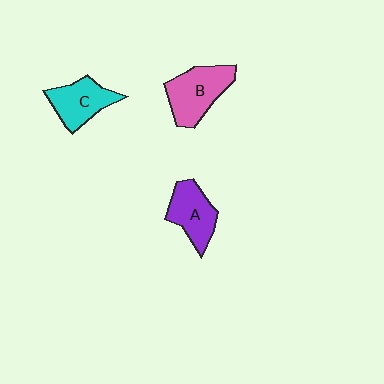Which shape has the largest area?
Shape B (pink).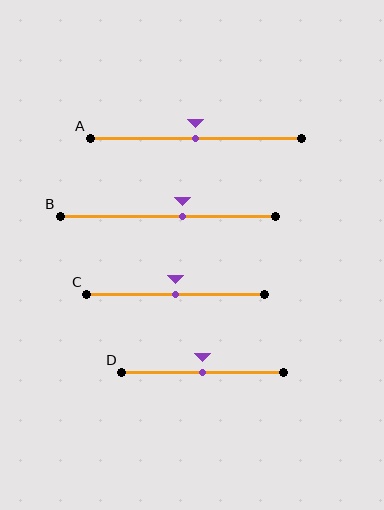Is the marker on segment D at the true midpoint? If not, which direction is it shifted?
Yes, the marker on segment D is at the true midpoint.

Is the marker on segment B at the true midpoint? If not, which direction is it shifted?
No, the marker on segment B is shifted to the right by about 7% of the segment length.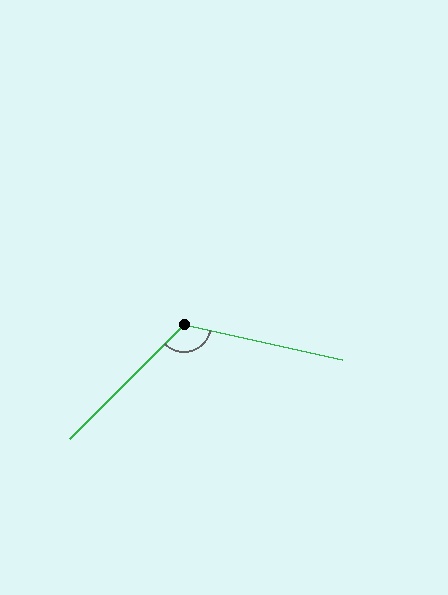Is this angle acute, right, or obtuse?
It is obtuse.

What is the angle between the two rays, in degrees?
Approximately 122 degrees.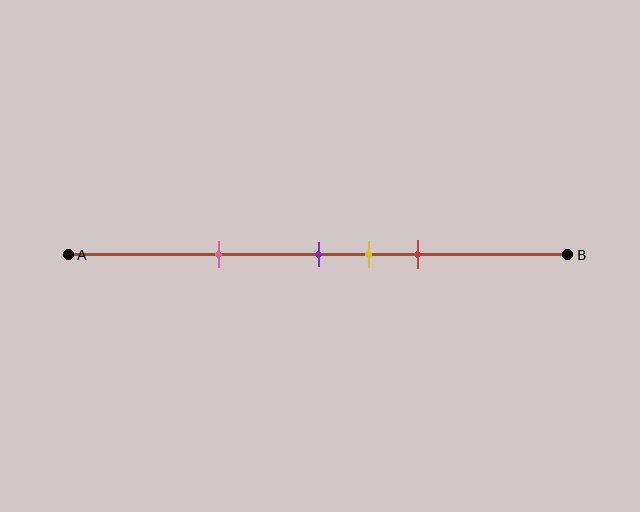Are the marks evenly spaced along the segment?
No, the marks are not evenly spaced.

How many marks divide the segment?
There are 4 marks dividing the segment.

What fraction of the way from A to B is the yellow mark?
The yellow mark is approximately 60% (0.6) of the way from A to B.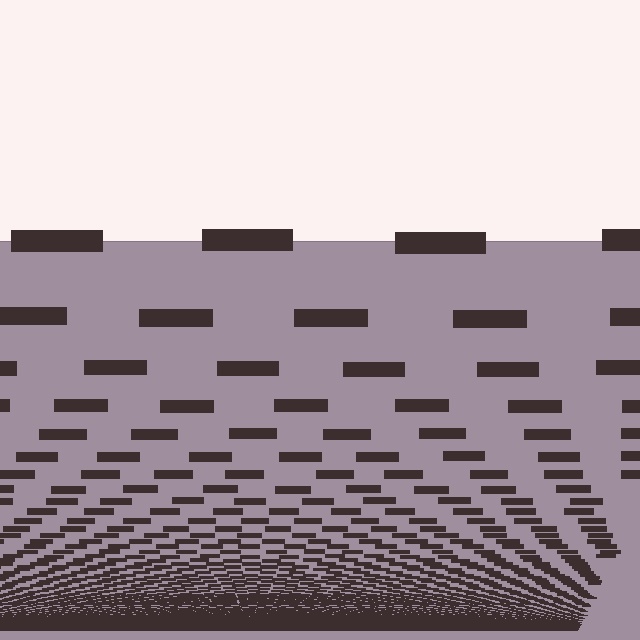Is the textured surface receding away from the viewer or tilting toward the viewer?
The surface appears to tilt toward the viewer. Texture elements get larger and sparser toward the top.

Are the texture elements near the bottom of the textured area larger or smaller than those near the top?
Smaller. The gradient is inverted — elements near the bottom are smaller and denser.